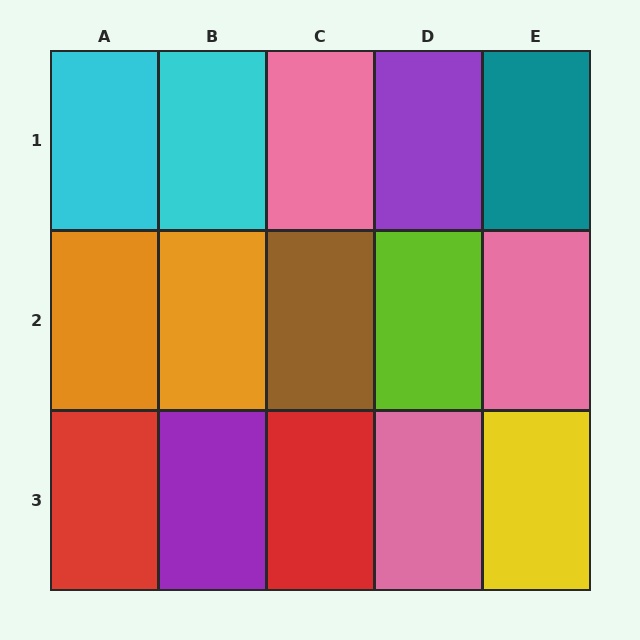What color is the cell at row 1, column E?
Teal.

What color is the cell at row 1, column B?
Cyan.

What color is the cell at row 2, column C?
Brown.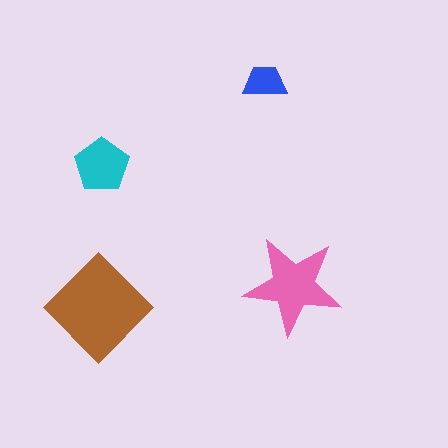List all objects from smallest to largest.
The blue trapezoid, the cyan pentagon, the pink star, the brown diamond.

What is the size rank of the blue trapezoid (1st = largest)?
4th.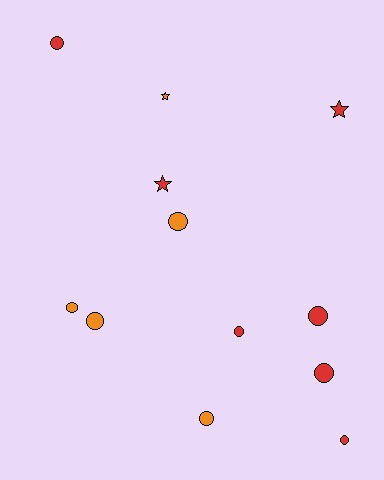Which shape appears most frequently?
Circle, with 9 objects.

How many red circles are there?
There are 5 red circles.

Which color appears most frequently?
Red, with 7 objects.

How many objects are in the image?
There are 12 objects.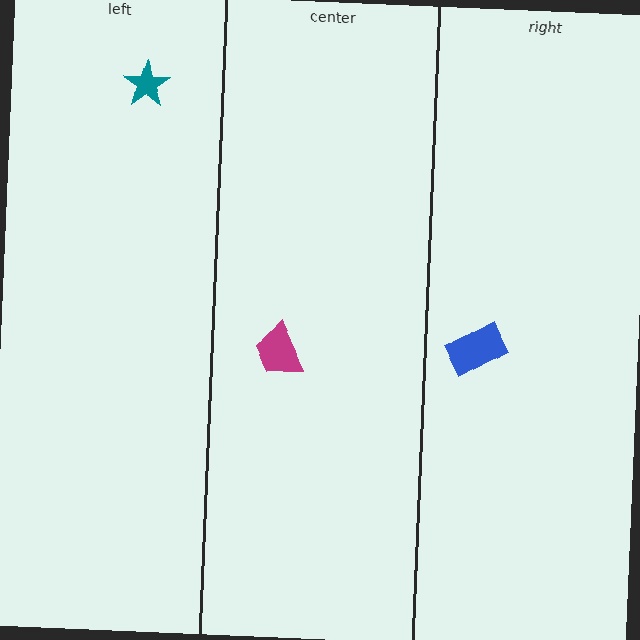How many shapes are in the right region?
1.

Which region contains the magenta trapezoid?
The center region.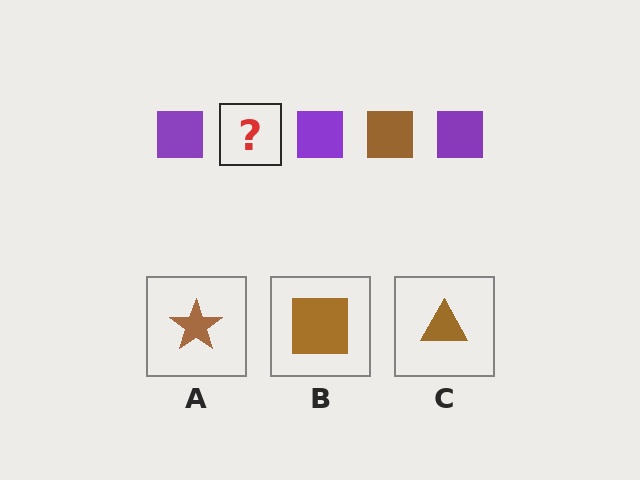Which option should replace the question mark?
Option B.